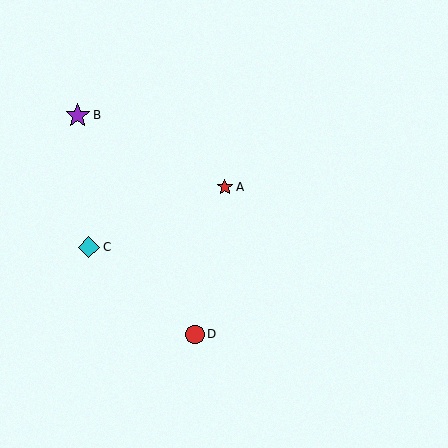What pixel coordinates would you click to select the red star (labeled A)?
Click at (225, 187) to select the red star A.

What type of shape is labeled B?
Shape B is a purple star.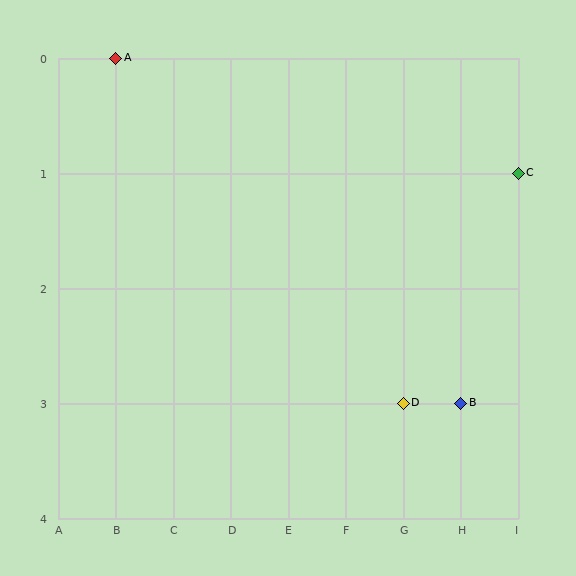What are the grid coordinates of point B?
Point B is at grid coordinates (H, 3).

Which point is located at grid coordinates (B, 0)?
Point A is at (B, 0).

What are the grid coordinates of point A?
Point A is at grid coordinates (B, 0).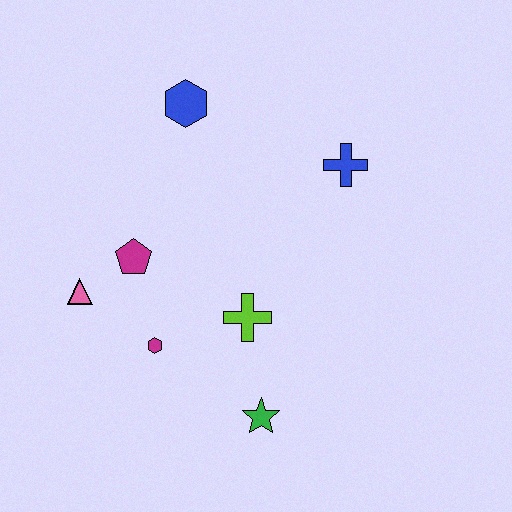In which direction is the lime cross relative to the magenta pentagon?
The lime cross is to the right of the magenta pentagon.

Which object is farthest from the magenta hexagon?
The blue cross is farthest from the magenta hexagon.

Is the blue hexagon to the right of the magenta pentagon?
Yes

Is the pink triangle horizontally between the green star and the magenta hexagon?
No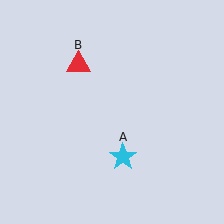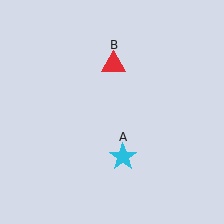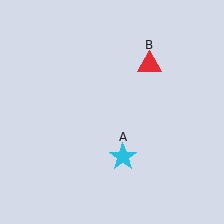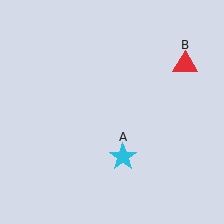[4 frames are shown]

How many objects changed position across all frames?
1 object changed position: red triangle (object B).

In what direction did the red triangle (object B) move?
The red triangle (object B) moved right.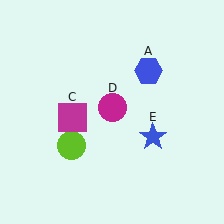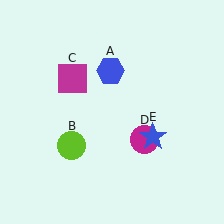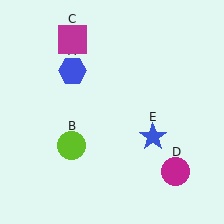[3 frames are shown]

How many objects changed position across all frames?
3 objects changed position: blue hexagon (object A), magenta square (object C), magenta circle (object D).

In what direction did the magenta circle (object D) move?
The magenta circle (object D) moved down and to the right.